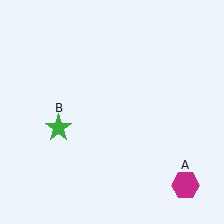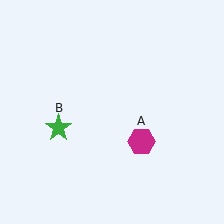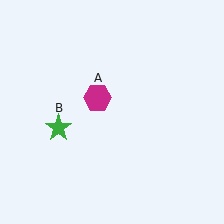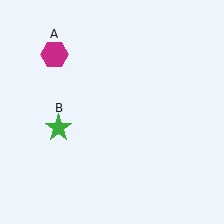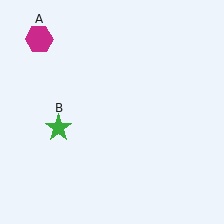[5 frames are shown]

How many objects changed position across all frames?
1 object changed position: magenta hexagon (object A).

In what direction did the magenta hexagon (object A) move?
The magenta hexagon (object A) moved up and to the left.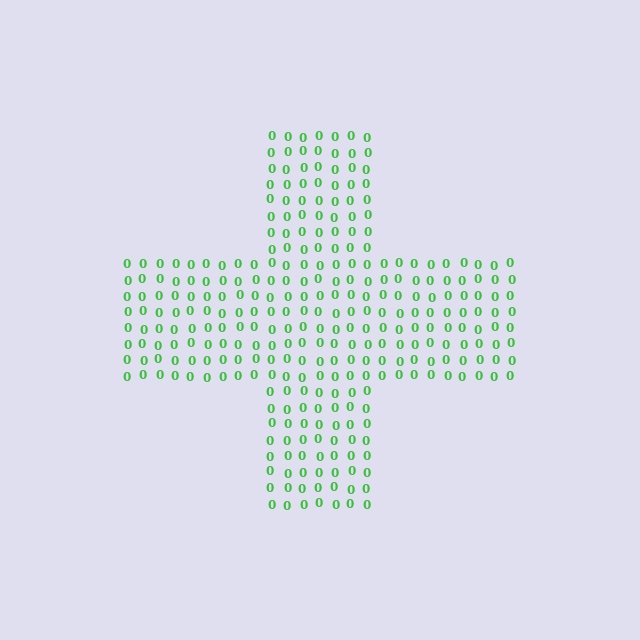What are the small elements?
The small elements are digit 0's.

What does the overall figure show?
The overall figure shows a cross.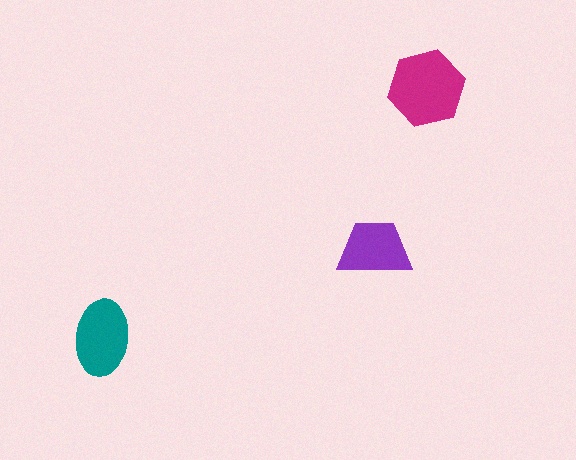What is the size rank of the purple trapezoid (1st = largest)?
3rd.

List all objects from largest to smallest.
The magenta hexagon, the teal ellipse, the purple trapezoid.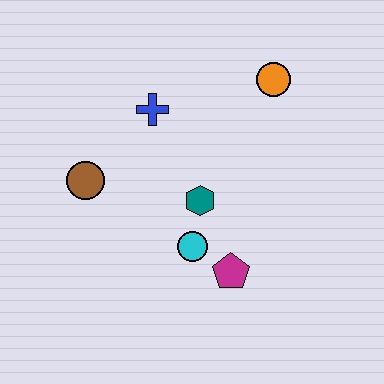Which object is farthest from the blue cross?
The magenta pentagon is farthest from the blue cross.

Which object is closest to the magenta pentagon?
The cyan circle is closest to the magenta pentagon.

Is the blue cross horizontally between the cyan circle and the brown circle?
Yes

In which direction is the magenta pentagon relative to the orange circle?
The magenta pentagon is below the orange circle.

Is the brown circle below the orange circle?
Yes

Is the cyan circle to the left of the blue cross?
No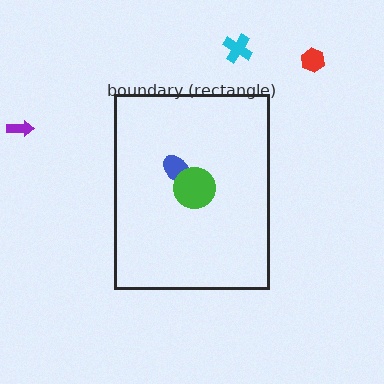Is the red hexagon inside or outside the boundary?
Outside.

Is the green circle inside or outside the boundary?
Inside.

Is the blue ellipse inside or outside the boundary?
Inside.